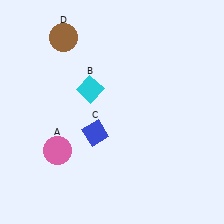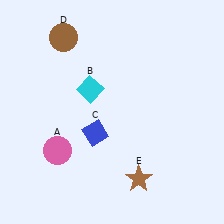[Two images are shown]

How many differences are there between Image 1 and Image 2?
There is 1 difference between the two images.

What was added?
A brown star (E) was added in Image 2.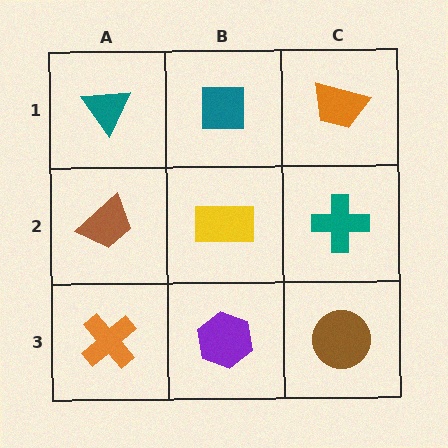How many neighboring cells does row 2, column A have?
3.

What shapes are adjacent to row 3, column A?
A brown trapezoid (row 2, column A), a purple hexagon (row 3, column B).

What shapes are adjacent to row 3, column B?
A yellow rectangle (row 2, column B), an orange cross (row 3, column A), a brown circle (row 3, column C).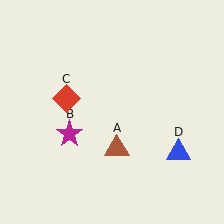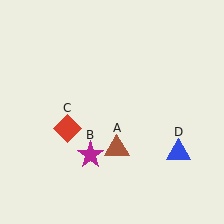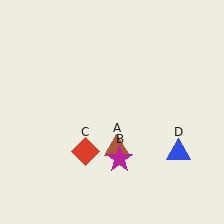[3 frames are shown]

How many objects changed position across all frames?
2 objects changed position: magenta star (object B), red diamond (object C).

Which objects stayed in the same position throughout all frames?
Brown triangle (object A) and blue triangle (object D) remained stationary.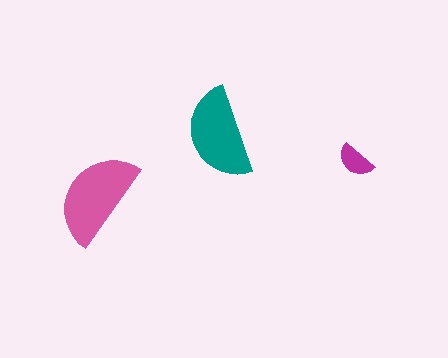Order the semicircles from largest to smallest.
the pink one, the teal one, the magenta one.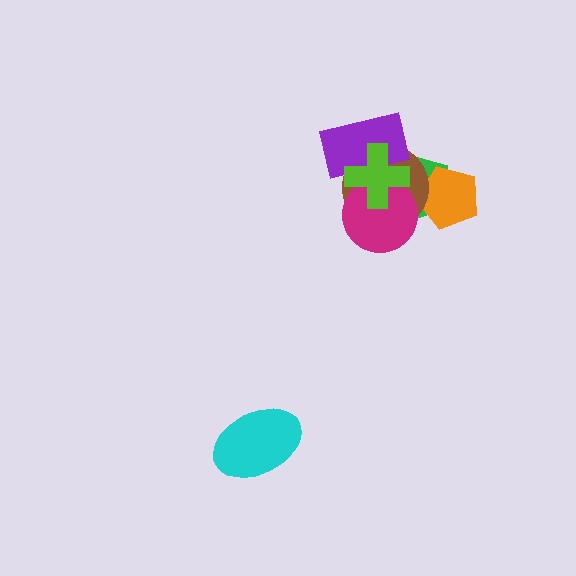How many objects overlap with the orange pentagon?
2 objects overlap with the orange pentagon.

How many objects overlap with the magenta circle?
3 objects overlap with the magenta circle.